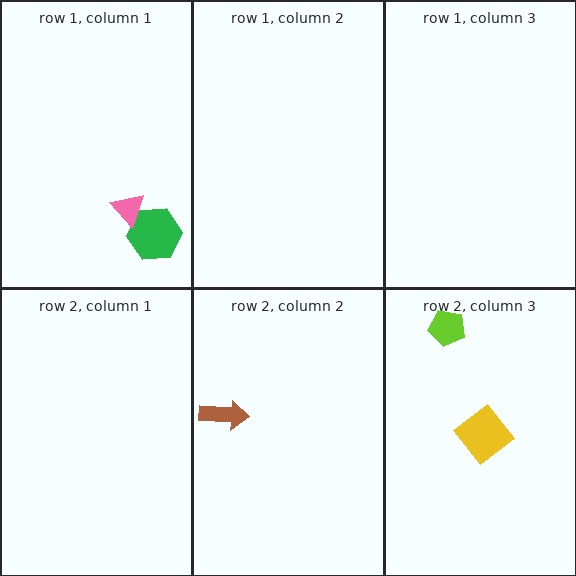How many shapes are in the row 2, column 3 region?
2.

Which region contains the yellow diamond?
The row 2, column 3 region.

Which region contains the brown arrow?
The row 2, column 2 region.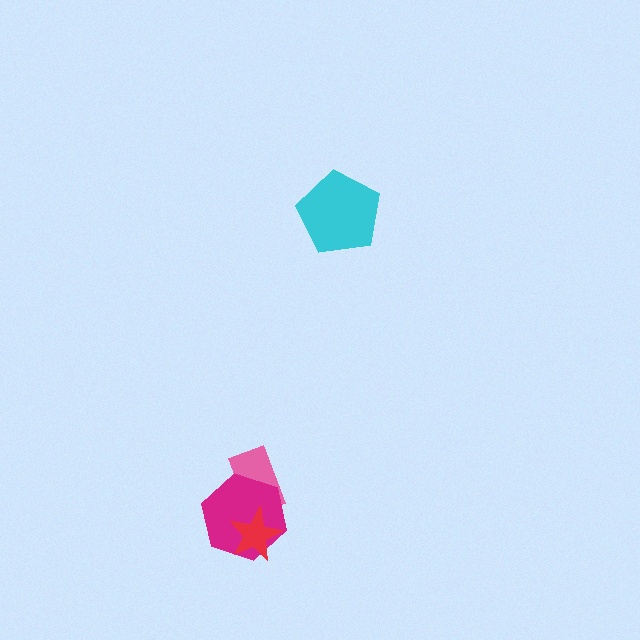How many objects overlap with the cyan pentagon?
0 objects overlap with the cyan pentagon.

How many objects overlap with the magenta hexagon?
2 objects overlap with the magenta hexagon.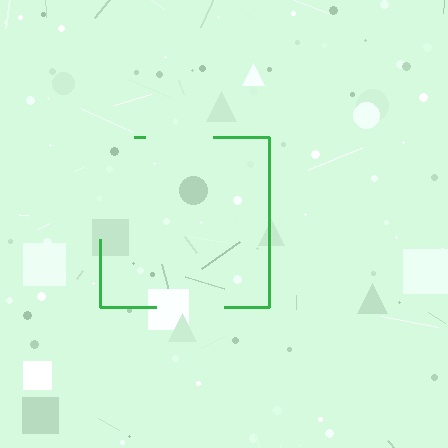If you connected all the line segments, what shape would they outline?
They would outline a square.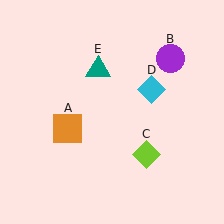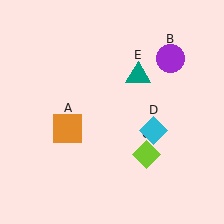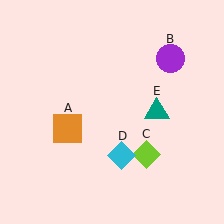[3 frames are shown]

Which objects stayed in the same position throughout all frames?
Orange square (object A) and purple circle (object B) and lime diamond (object C) remained stationary.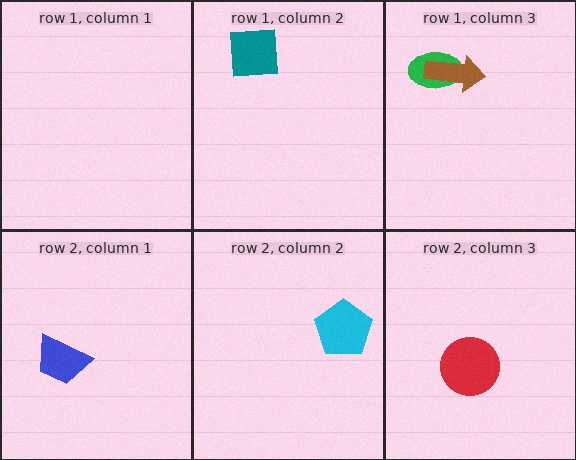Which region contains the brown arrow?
The row 1, column 3 region.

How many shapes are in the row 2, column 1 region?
1.